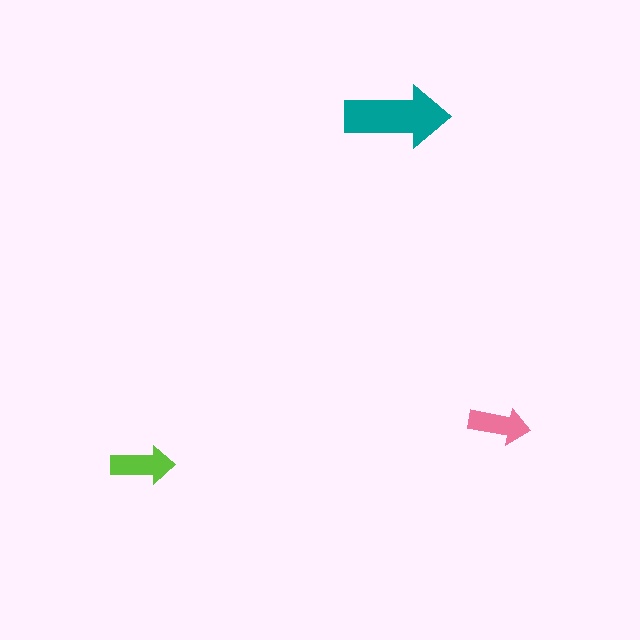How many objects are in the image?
There are 3 objects in the image.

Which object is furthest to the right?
The pink arrow is rightmost.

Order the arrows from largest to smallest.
the teal one, the lime one, the pink one.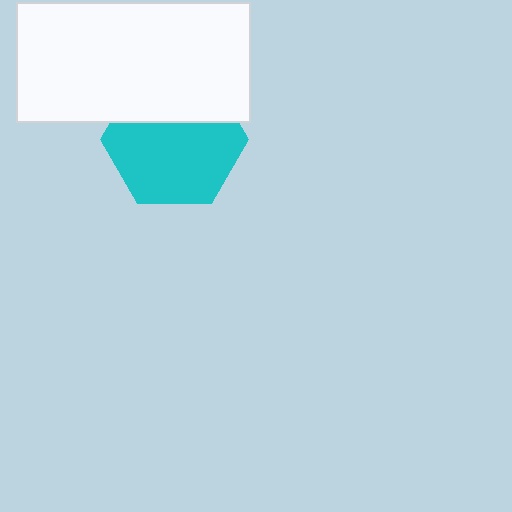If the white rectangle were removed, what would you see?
You would see the complete cyan hexagon.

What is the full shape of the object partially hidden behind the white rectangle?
The partially hidden object is a cyan hexagon.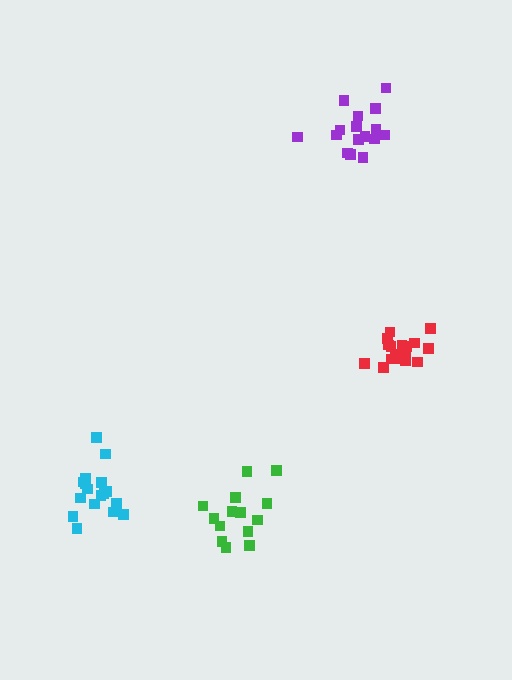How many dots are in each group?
Group 1: 17 dots, Group 2: 14 dots, Group 3: 16 dots, Group 4: 18 dots (65 total).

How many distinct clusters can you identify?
There are 4 distinct clusters.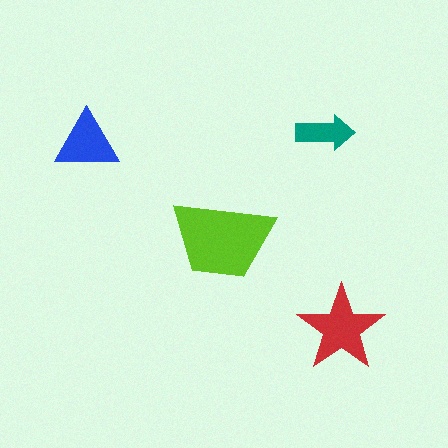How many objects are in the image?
There are 4 objects in the image.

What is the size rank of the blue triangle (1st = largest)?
3rd.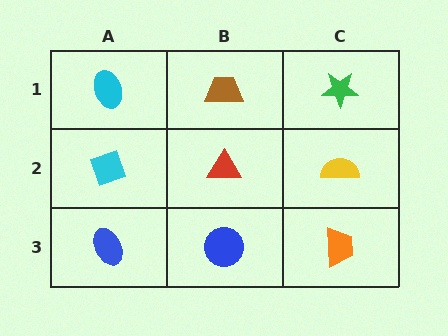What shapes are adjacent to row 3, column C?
A yellow semicircle (row 2, column C), a blue circle (row 3, column B).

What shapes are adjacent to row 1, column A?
A cyan diamond (row 2, column A), a brown trapezoid (row 1, column B).